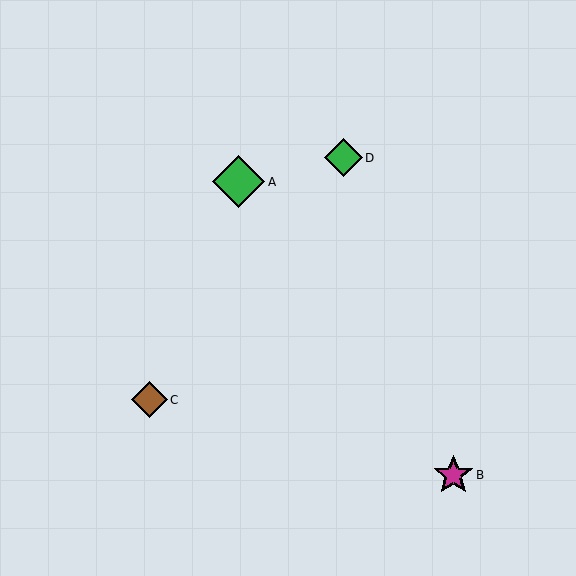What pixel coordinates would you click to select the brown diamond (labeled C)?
Click at (150, 400) to select the brown diamond C.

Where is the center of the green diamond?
The center of the green diamond is at (343, 158).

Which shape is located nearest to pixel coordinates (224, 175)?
The green diamond (labeled A) at (239, 182) is nearest to that location.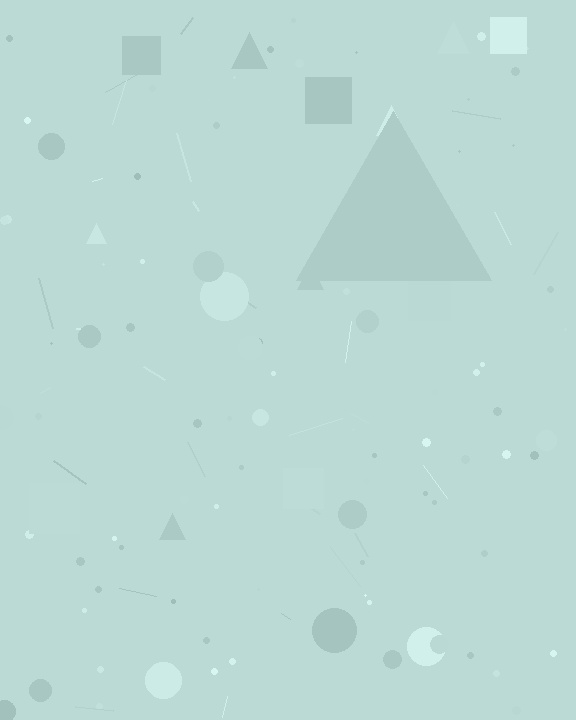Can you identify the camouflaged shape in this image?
The camouflaged shape is a triangle.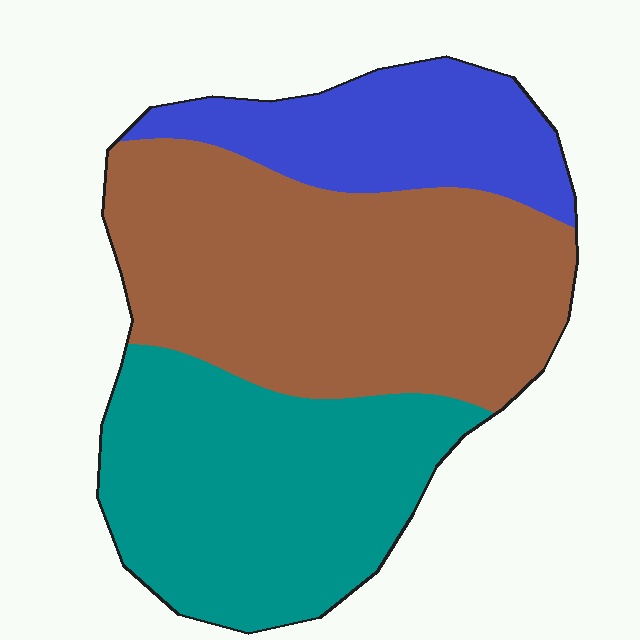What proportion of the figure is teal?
Teal takes up between a third and a half of the figure.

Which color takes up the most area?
Brown, at roughly 45%.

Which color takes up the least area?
Blue, at roughly 20%.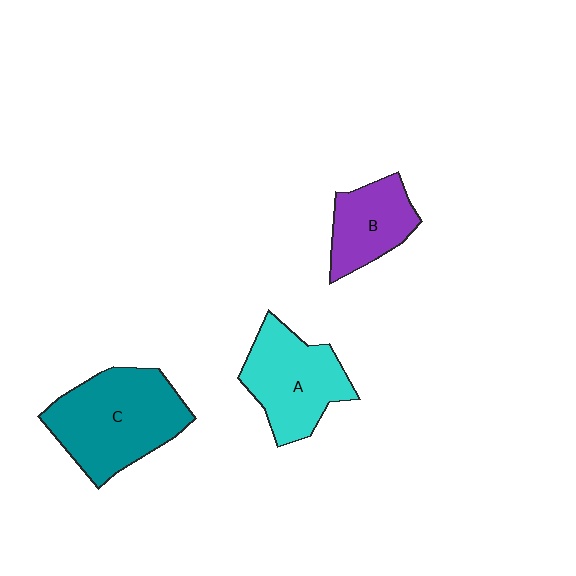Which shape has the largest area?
Shape C (teal).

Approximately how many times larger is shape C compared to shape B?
Approximately 1.8 times.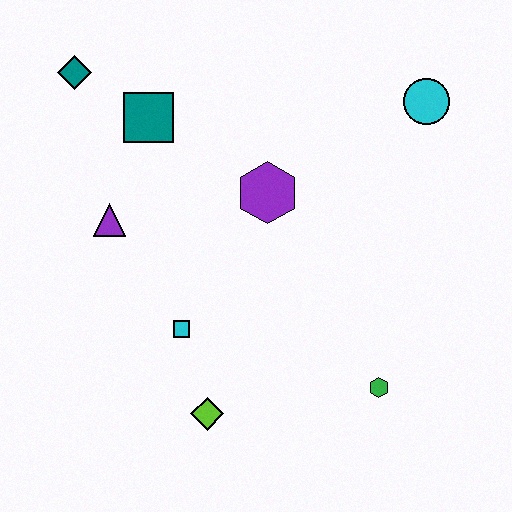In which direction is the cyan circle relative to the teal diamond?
The cyan circle is to the right of the teal diamond.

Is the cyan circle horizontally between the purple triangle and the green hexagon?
No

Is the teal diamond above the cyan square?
Yes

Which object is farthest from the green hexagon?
The teal diamond is farthest from the green hexagon.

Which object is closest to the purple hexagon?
The teal square is closest to the purple hexagon.